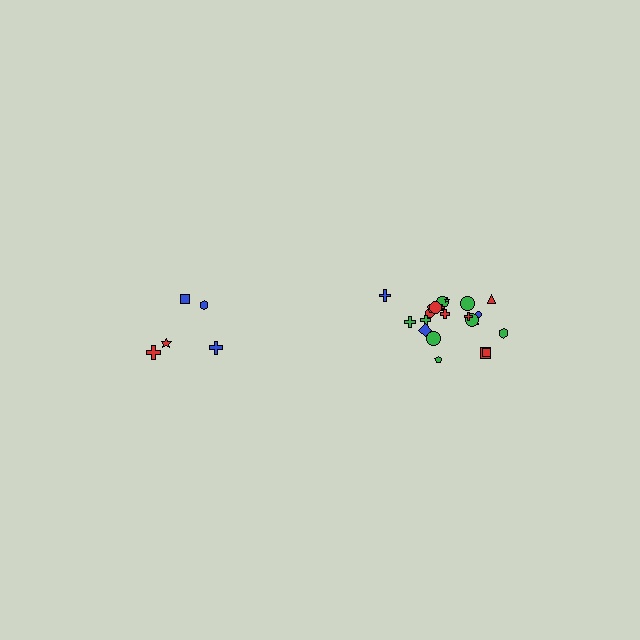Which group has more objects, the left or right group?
The right group.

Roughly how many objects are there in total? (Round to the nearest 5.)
Roughly 25 objects in total.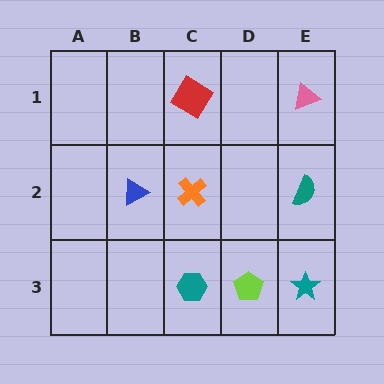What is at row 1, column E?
A pink triangle.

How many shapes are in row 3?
3 shapes.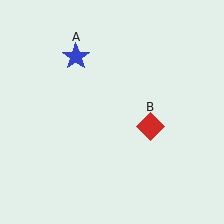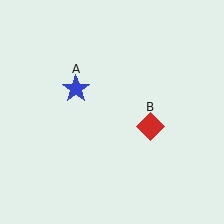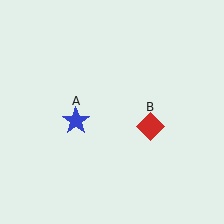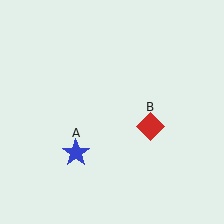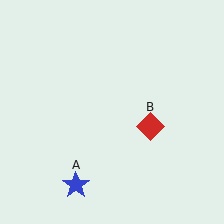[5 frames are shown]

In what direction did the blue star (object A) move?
The blue star (object A) moved down.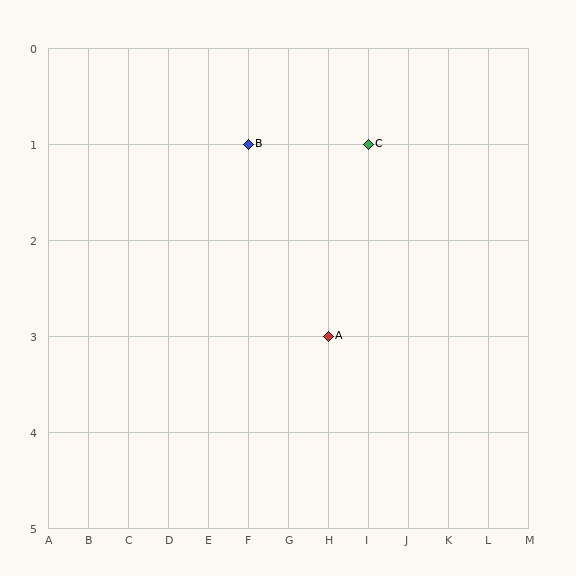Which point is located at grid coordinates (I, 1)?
Point C is at (I, 1).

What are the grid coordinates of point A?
Point A is at grid coordinates (H, 3).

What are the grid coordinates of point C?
Point C is at grid coordinates (I, 1).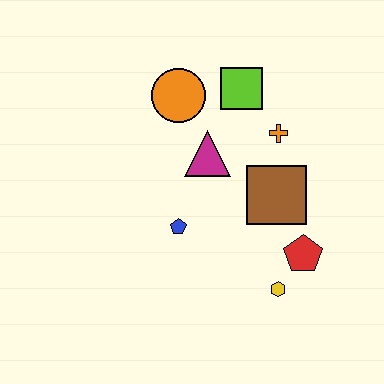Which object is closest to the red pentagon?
The yellow hexagon is closest to the red pentagon.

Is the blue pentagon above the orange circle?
No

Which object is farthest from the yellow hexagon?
The orange circle is farthest from the yellow hexagon.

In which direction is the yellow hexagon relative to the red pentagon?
The yellow hexagon is below the red pentagon.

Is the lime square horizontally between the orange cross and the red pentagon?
No